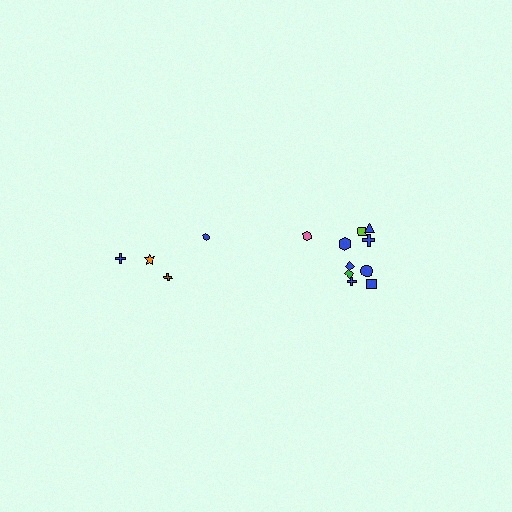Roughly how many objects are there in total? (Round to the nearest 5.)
Roughly 15 objects in total.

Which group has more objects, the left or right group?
The right group.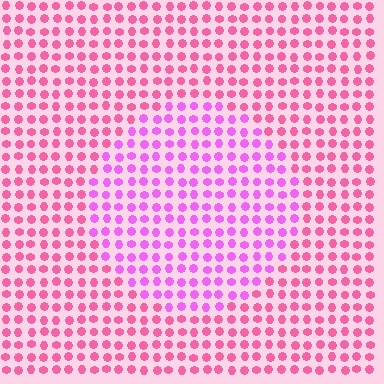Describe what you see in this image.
The image is filled with small pink elements in a uniform arrangement. A circle-shaped region is visible where the elements are tinted to a slightly different hue, forming a subtle color boundary.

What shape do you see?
I see a circle.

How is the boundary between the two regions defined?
The boundary is defined purely by a slight shift in hue (about 34 degrees). Spacing, size, and orientation are identical on both sides.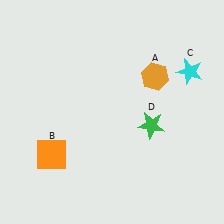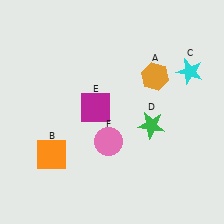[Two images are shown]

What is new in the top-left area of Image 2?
A magenta square (E) was added in the top-left area of Image 2.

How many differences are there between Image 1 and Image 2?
There are 2 differences between the two images.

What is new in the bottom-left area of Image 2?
A pink circle (F) was added in the bottom-left area of Image 2.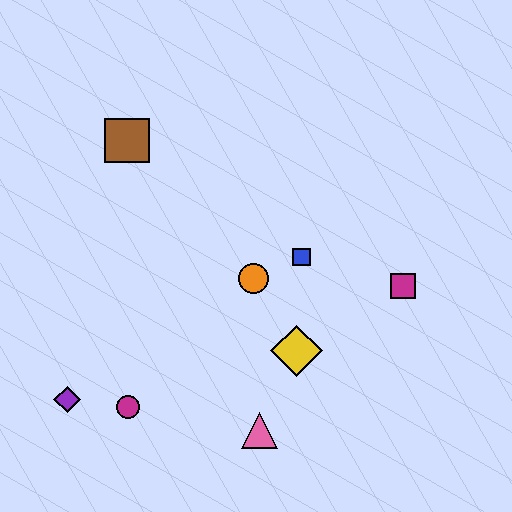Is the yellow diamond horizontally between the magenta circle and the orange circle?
No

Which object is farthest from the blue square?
The purple diamond is farthest from the blue square.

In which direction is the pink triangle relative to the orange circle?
The pink triangle is below the orange circle.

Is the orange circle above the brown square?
No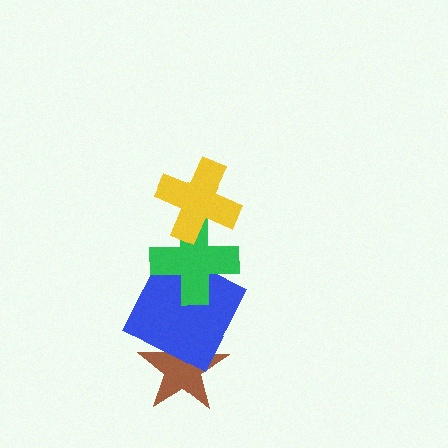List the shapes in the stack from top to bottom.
From top to bottom: the yellow cross, the green cross, the blue square, the brown star.